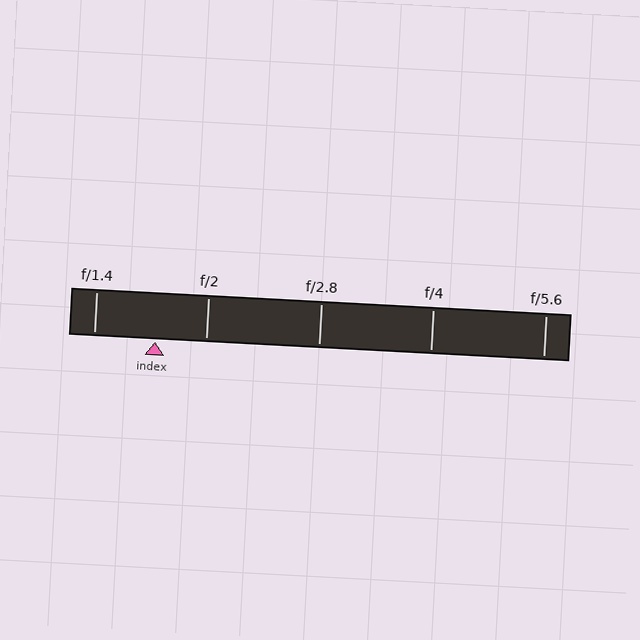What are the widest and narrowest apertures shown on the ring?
The widest aperture shown is f/1.4 and the narrowest is f/5.6.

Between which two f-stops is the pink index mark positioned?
The index mark is between f/1.4 and f/2.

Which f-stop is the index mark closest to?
The index mark is closest to f/2.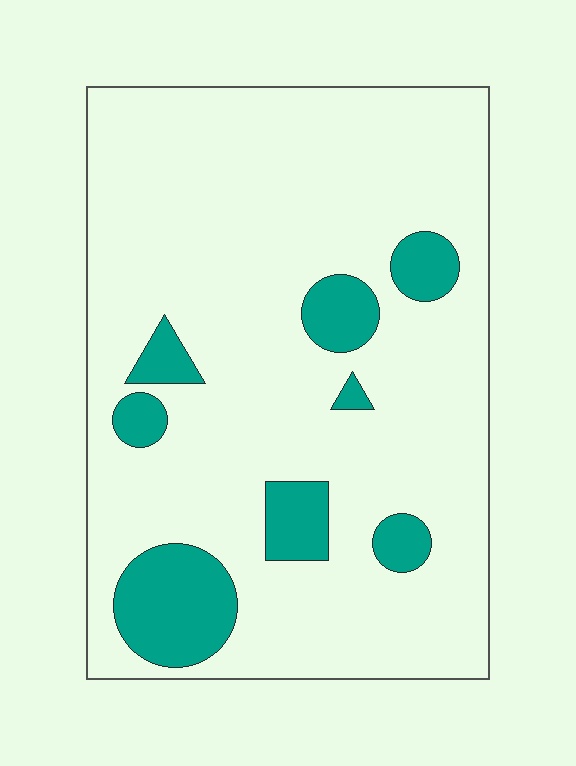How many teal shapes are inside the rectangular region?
8.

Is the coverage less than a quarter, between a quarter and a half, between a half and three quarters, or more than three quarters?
Less than a quarter.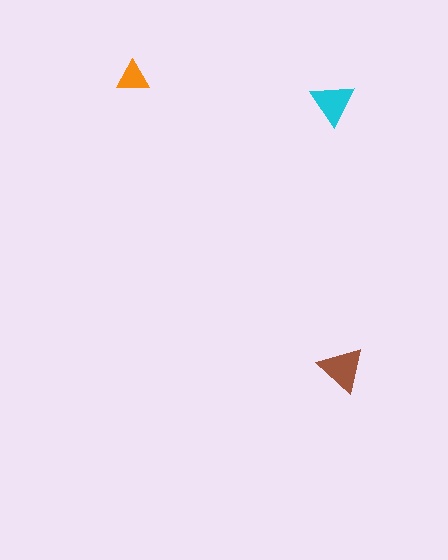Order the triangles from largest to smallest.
the brown one, the cyan one, the orange one.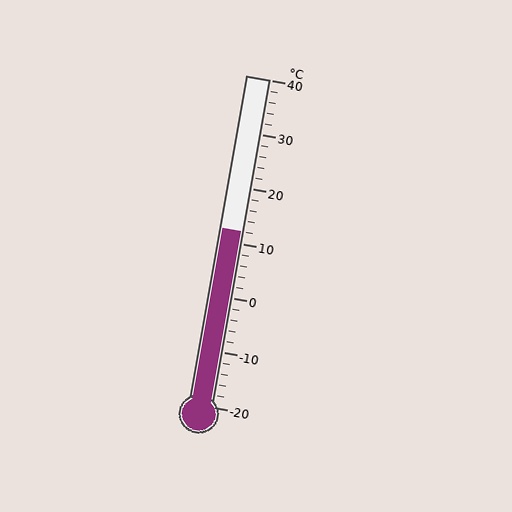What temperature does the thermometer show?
The thermometer shows approximately 12°C.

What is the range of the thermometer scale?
The thermometer scale ranges from -20°C to 40°C.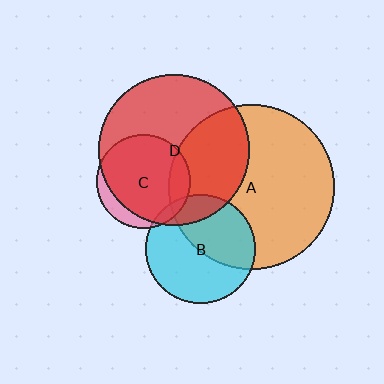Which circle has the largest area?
Circle A (orange).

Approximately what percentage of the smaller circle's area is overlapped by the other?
Approximately 45%.